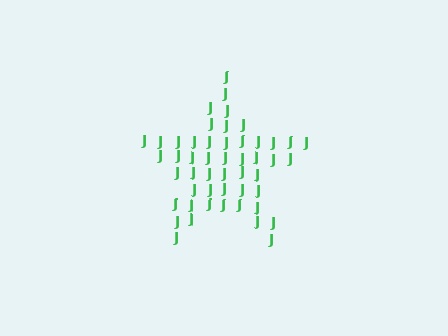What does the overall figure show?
The overall figure shows a star.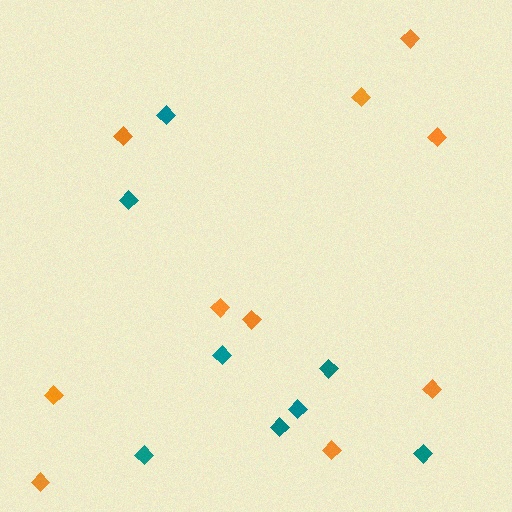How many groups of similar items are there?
There are 2 groups: one group of orange diamonds (10) and one group of teal diamonds (8).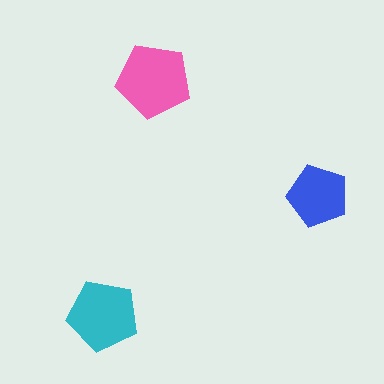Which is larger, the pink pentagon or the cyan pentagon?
The pink one.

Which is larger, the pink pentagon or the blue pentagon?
The pink one.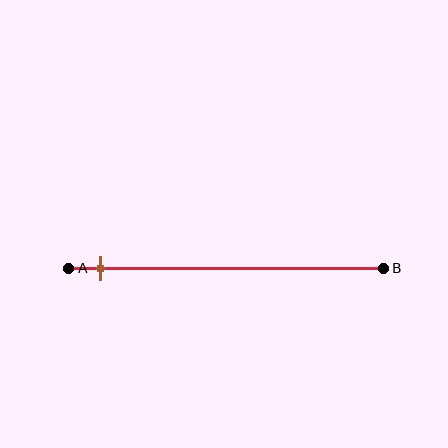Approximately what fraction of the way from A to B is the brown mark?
The brown mark is approximately 10% of the way from A to B.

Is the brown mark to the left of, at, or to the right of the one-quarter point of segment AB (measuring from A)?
The brown mark is to the left of the one-quarter point of segment AB.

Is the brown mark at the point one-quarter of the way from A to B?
No, the mark is at about 10% from A, not at the 25% one-quarter point.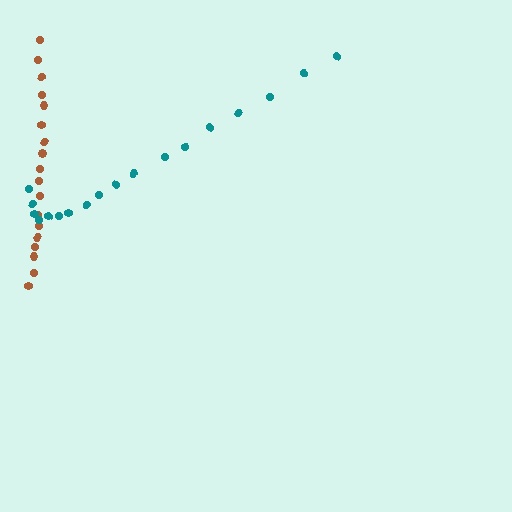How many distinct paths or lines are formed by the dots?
There are 2 distinct paths.